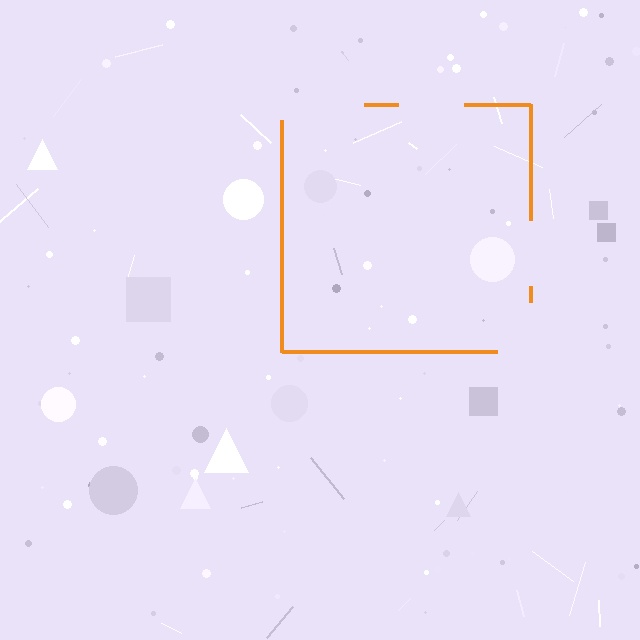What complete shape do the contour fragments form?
The contour fragments form a square.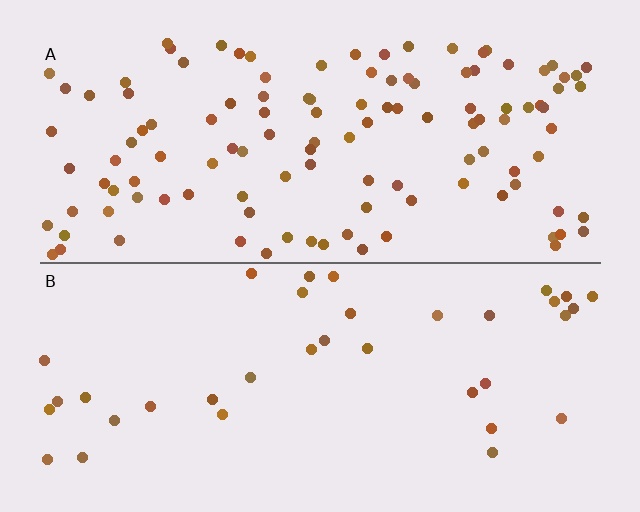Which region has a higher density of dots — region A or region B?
A (the top).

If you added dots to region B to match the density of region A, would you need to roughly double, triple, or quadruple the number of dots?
Approximately triple.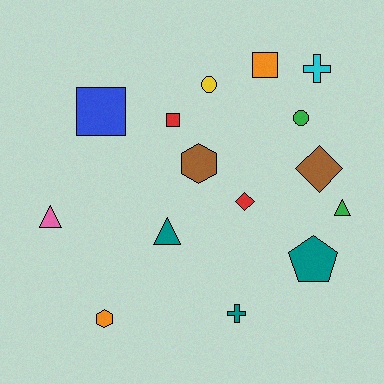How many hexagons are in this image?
There are 2 hexagons.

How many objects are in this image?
There are 15 objects.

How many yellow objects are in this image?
There is 1 yellow object.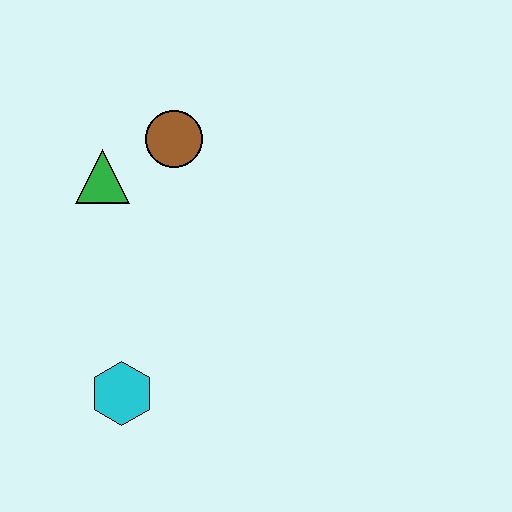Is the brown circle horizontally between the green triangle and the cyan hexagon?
No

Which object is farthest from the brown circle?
The cyan hexagon is farthest from the brown circle.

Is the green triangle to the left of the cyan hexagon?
Yes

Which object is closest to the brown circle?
The green triangle is closest to the brown circle.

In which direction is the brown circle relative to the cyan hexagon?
The brown circle is above the cyan hexagon.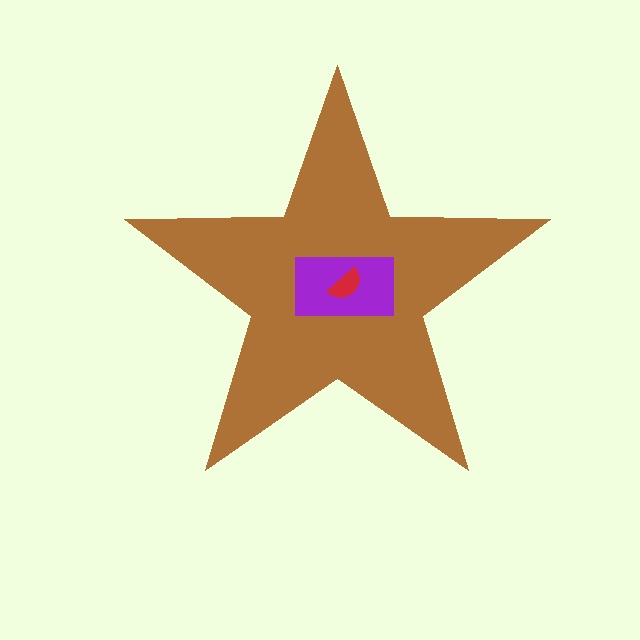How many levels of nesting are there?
3.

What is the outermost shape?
The brown star.